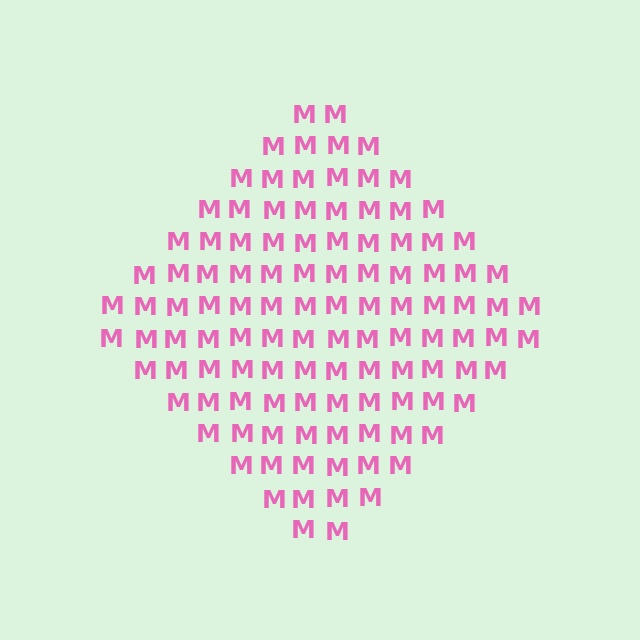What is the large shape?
The large shape is a diamond.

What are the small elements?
The small elements are letter M's.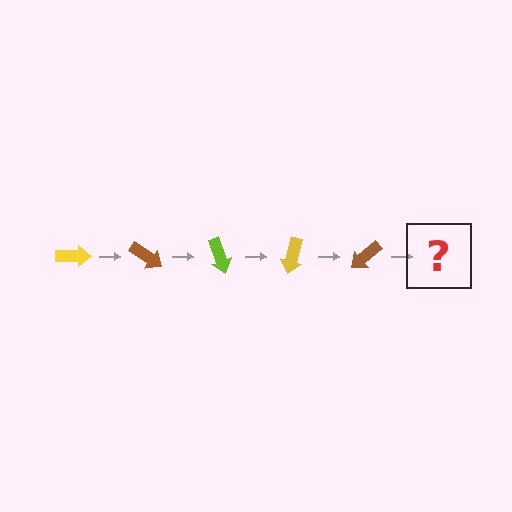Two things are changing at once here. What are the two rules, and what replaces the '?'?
The two rules are that it rotates 35 degrees each step and the color cycles through yellow, brown, and lime. The '?' should be a lime arrow, rotated 175 degrees from the start.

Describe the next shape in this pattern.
It should be a lime arrow, rotated 175 degrees from the start.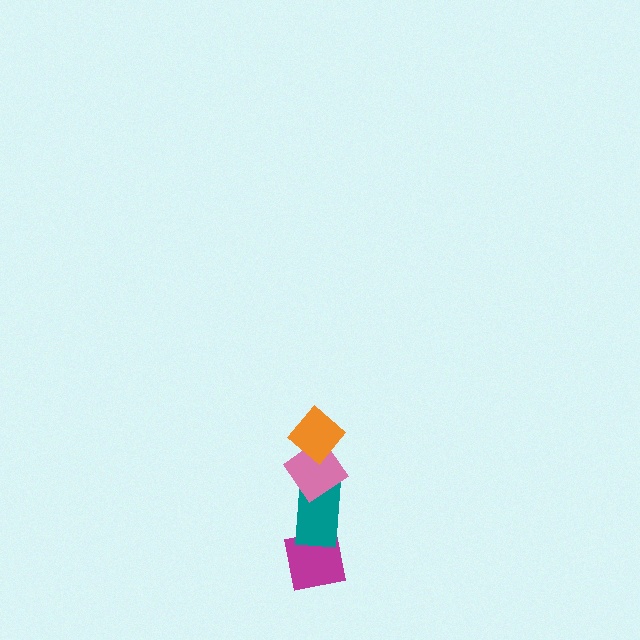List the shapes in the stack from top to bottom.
From top to bottom: the orange diamond, the pink diamond, the teal rectangle, the magenta square.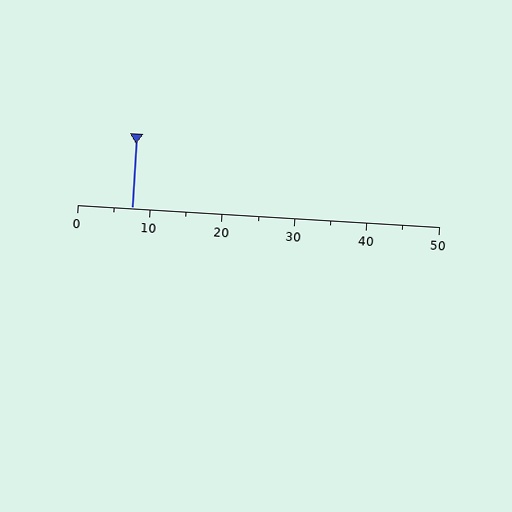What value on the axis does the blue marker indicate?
The marker indicates approximately 7.5.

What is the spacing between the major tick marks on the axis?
The major ticks are spaced 10 apart.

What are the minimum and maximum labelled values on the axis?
The axis runs from 0 to 50.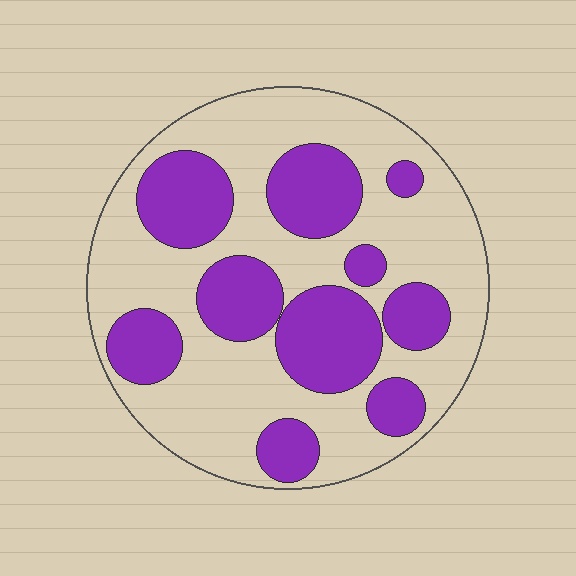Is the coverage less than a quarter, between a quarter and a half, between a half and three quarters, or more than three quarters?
Between a quarter and a half.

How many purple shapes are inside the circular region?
10.